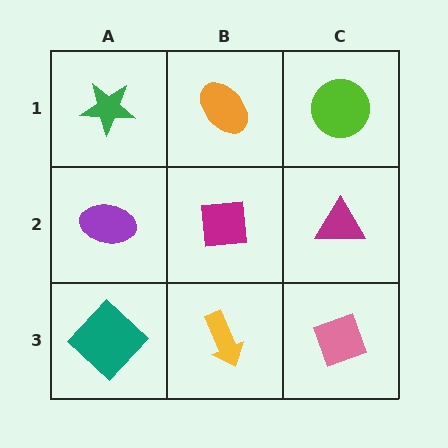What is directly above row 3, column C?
A magenta triangle.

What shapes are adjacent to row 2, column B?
An orange ellipse (row 1, column B), a yellow arrow (row 3, column B), a purple ellipse (row 2, column A), a magenta triangle (row 2, column C).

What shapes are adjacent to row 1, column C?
A magenta triangle (row 2, column C), an orange ellipse (row 1, column B).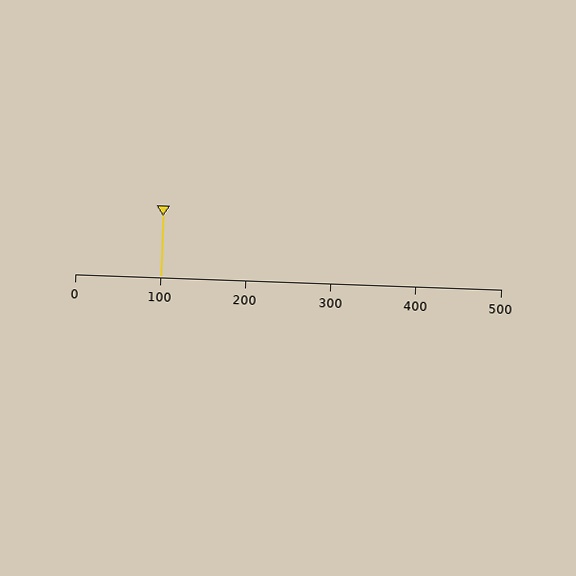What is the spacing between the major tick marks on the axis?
The major ticks are spaced 100 apart.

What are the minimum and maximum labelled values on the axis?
The axis runs from 0 to 500.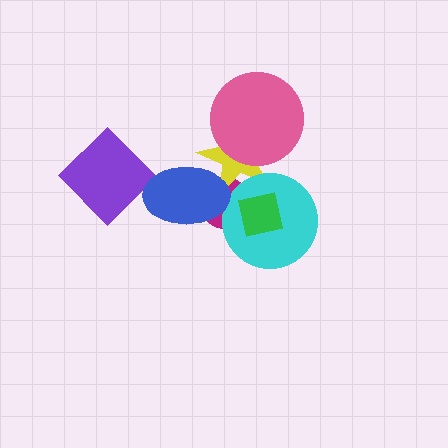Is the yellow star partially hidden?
Yes, it is partially covered by another shape.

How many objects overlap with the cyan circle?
3 objects overlap with the cyan circle.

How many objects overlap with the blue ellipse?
3 objects overlap with the blue ellipse.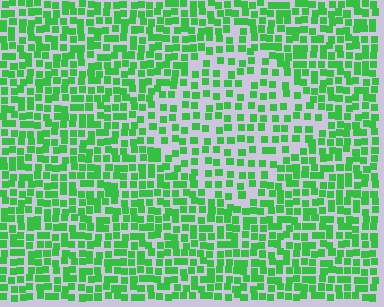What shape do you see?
I see a diamond.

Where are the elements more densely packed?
The elements are more densely packed outside the diamond boundary.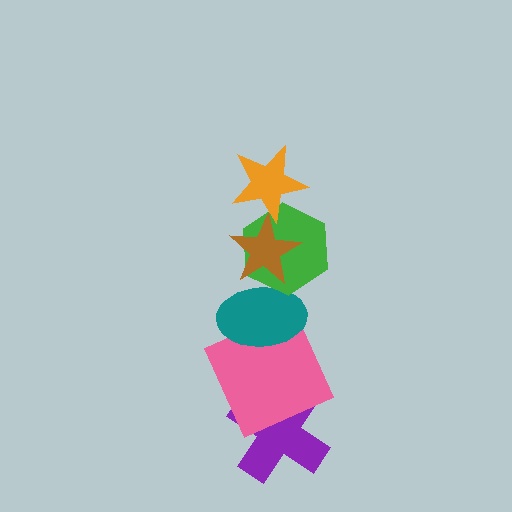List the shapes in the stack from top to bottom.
From top to bottom: the orange star, the brown star, the green hexagon, the teal ellipse, the pink square, the purple cross.